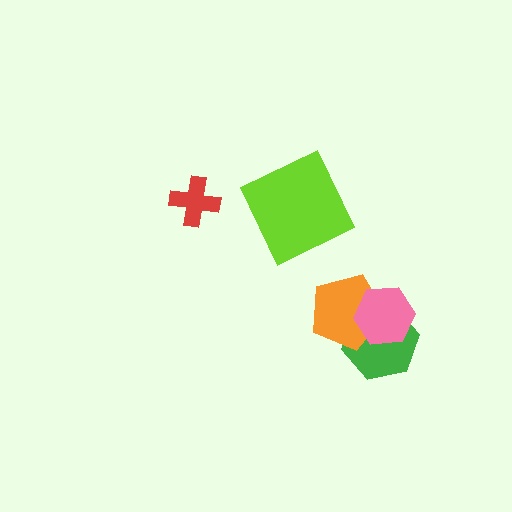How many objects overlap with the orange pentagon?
2 objects overlap with the orange pentagon.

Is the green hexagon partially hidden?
Yes, it is partially covered by another shape.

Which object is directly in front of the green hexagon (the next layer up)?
The orange pentagon is directly in front of the green hexagon.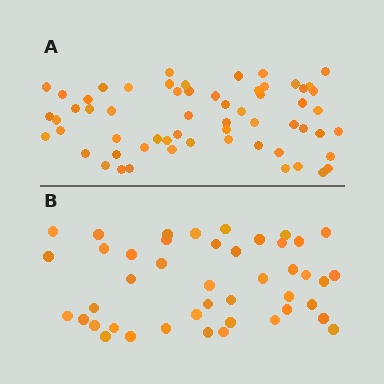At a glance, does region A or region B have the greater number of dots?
Region A (the top region) has more dots.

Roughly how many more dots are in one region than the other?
Region A has approximately 15 more dots than region B.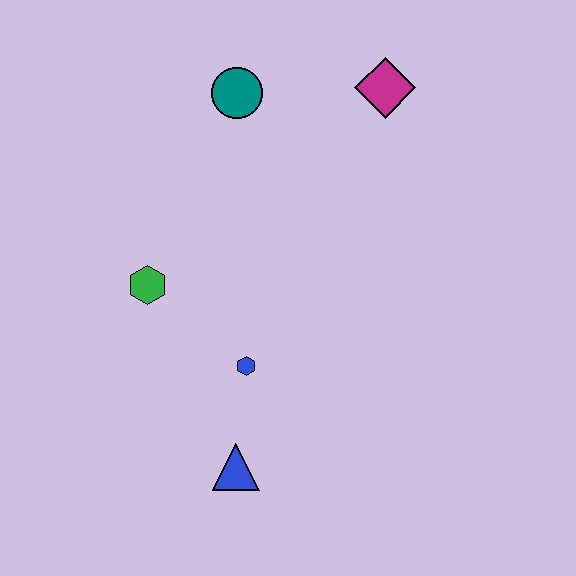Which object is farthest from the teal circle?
The blue triangle is farthest from the teal circle.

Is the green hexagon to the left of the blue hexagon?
Yes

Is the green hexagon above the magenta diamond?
No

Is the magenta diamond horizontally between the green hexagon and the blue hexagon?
No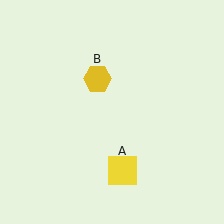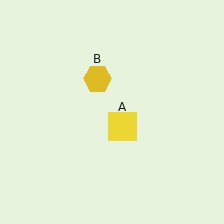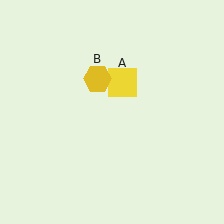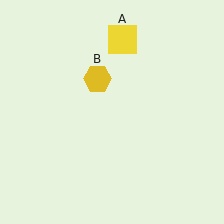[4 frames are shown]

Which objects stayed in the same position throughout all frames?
Yellow hexagon (object B) remained stationary.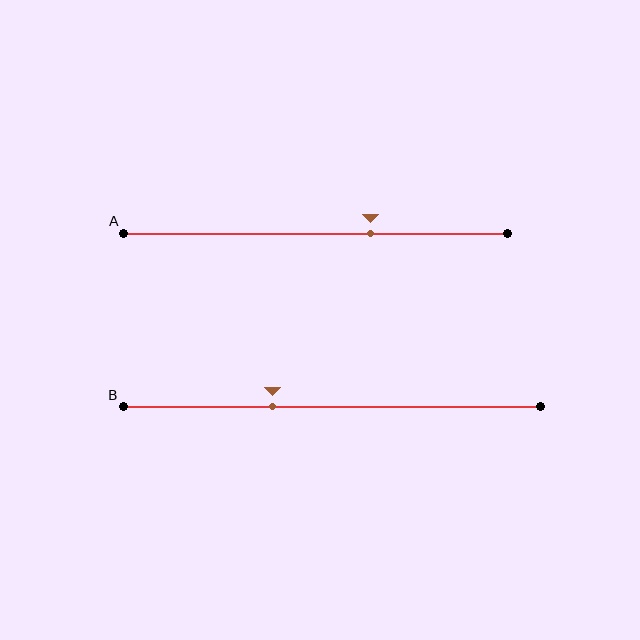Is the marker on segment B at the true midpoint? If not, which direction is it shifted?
No, the marker on segment B is shifted to the left by about 14% of the segment length.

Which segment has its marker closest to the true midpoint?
Segment B has its marker closest to the true midpoint.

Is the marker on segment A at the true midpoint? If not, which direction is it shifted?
No, the marker on segment A is shifted to the right by about 14% of the segment length.